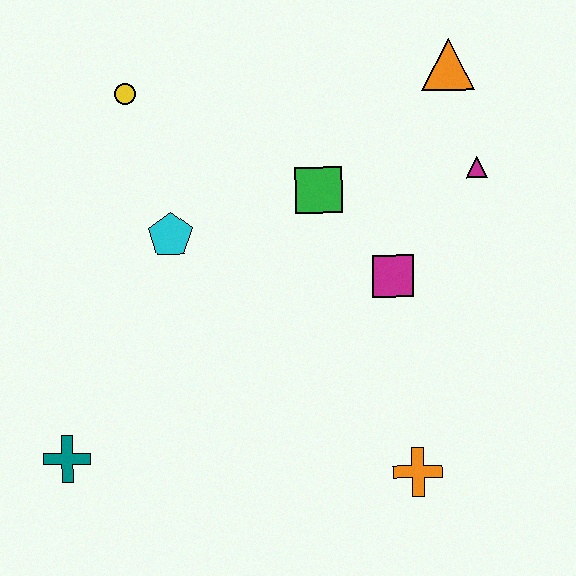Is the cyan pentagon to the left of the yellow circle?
No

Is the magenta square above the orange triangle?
No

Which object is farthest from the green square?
The teal cross is farthest from the green square.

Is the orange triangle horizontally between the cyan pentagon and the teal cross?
No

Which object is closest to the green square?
The magenta square is closest to the green square.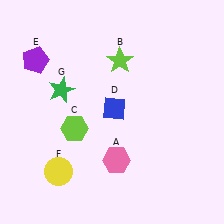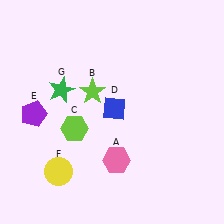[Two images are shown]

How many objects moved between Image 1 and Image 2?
2 objects moved between the two images.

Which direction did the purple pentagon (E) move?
The purple pentagon (E) moved down.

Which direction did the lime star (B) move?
The lime star (B) moved down.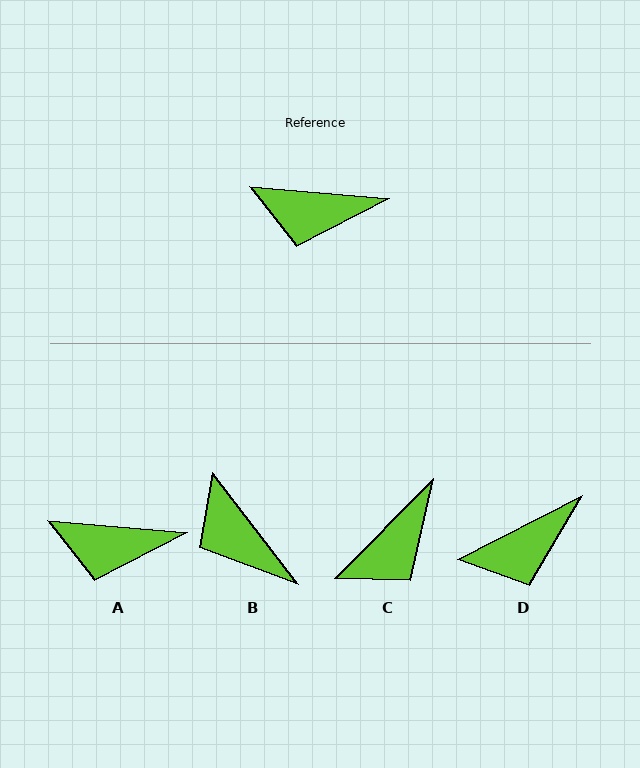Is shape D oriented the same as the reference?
No, it is off by about 32 degrees.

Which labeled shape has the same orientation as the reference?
A.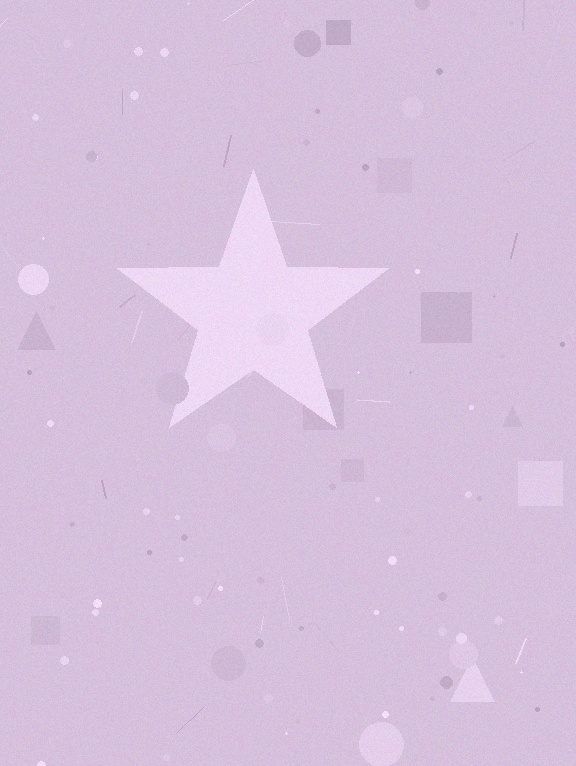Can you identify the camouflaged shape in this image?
The camouflaged shape is a star.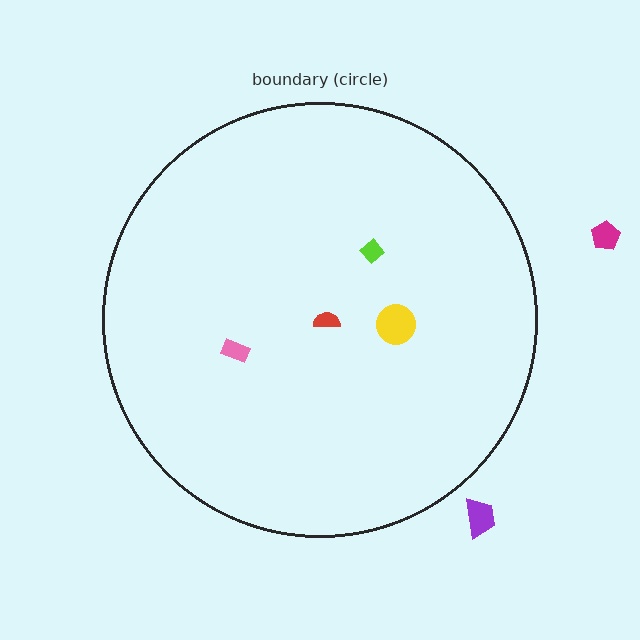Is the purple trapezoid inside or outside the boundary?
Outside.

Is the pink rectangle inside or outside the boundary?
Inside.